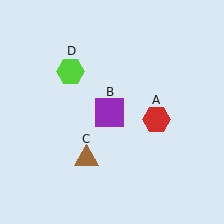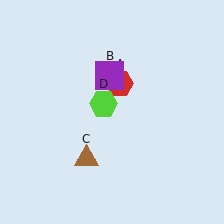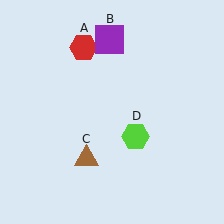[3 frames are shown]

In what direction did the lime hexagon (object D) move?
The lime hexagon (object D) moved down and to the right.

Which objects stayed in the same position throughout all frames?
Brown triangle (object C) remained stationary.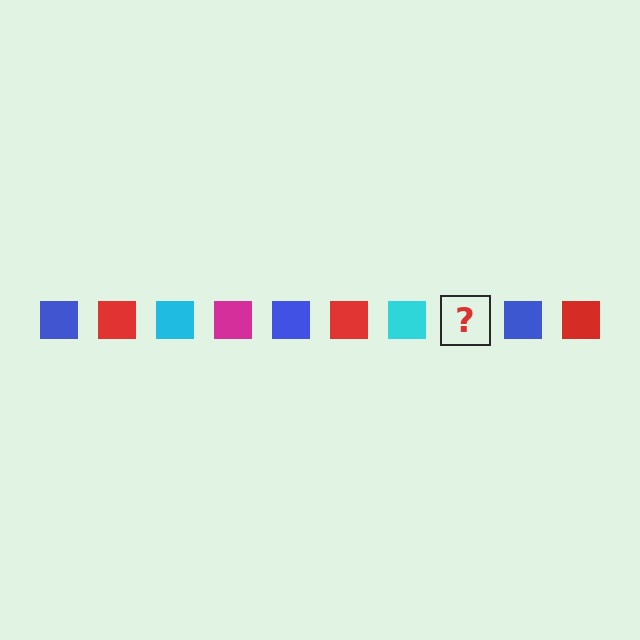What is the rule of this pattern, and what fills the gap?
The rule is that the pattern cycles through blue, red, cyan, magenta squares. The gap should be filled with a magenta square.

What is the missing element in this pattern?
The missing element is a magenta square.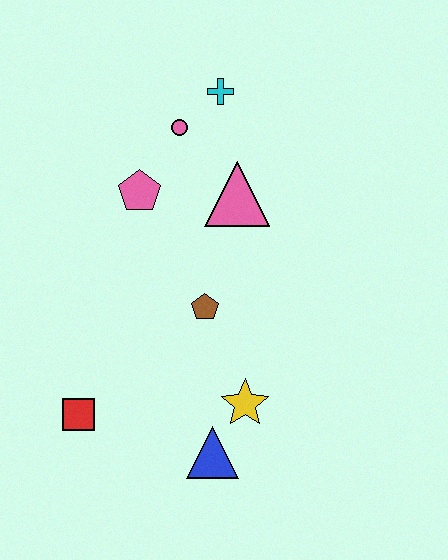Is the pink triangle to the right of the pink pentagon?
Yes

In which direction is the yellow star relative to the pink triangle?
The yellow star is below the pink triangle.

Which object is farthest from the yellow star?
The cyan cross is farthest from the yellow star.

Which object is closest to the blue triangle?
The yellow star is closest to the blue triangle.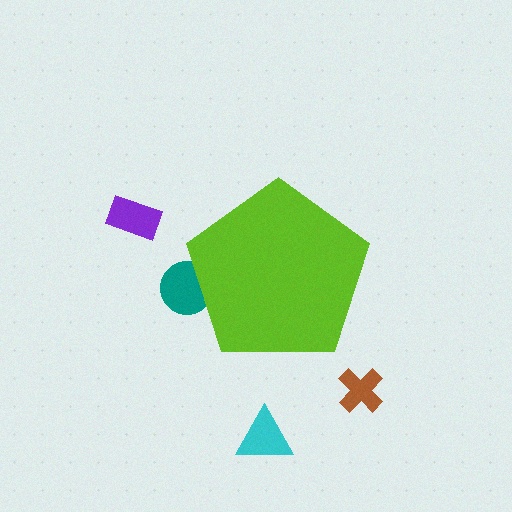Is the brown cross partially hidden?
No, the brown cross is fully visible.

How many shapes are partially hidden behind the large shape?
1 shape is partially hidden.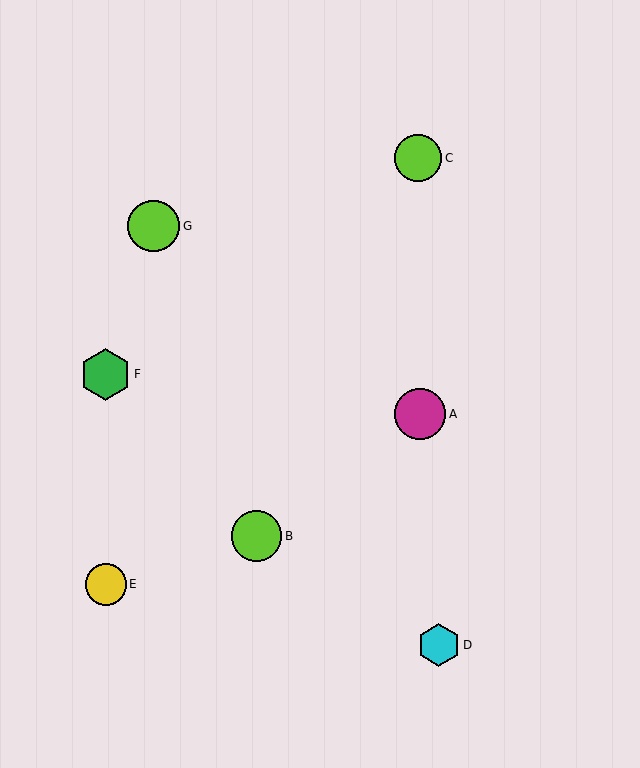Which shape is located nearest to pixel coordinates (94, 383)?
The green hexagon (labeled F) at (105, 374) is nearest to that location.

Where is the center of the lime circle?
The center of the lime circle is at (256, 536).